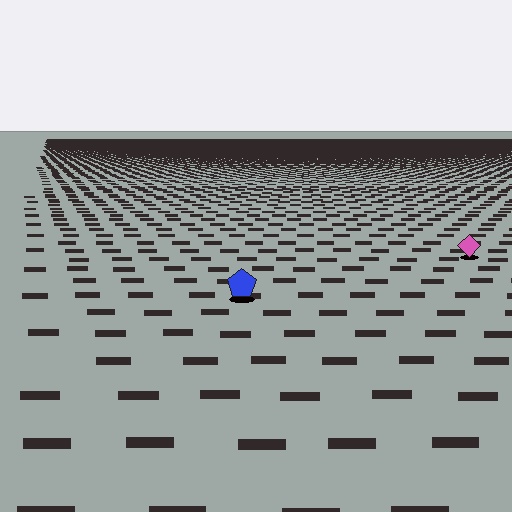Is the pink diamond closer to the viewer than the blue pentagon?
No. The blue pentagon is closer — you can tell from the texture gradient: the ground texture is coarser near it.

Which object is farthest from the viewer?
The pink diamond is farthest from the viewer. It appears smaller and the ground texture around it is denser.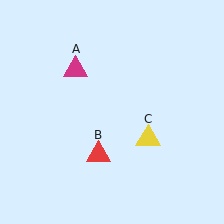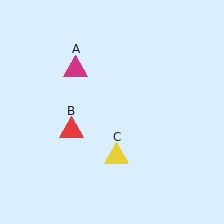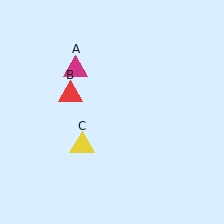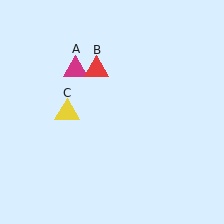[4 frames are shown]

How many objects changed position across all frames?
2 objects changed position: red triangle (object B), yellow triangle (object C).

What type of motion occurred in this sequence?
The red triangle (object B), yellow triangle (object C) rotated clockwise around the center of the scene.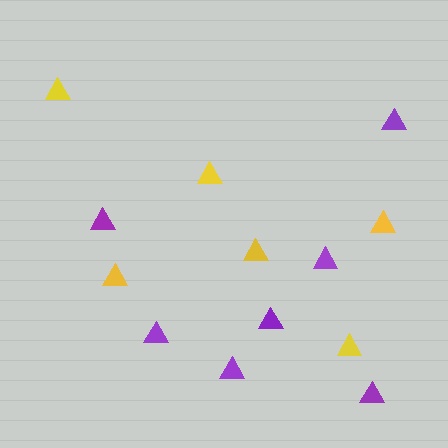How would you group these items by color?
There are 2 groups: one group of purple triangles (7) and one group of yellow triangles (6).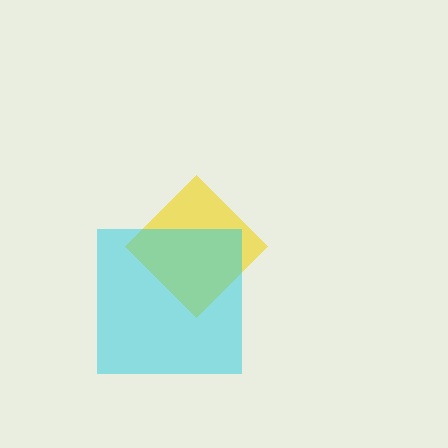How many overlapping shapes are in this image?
There are 2 overlapping shapes in the image.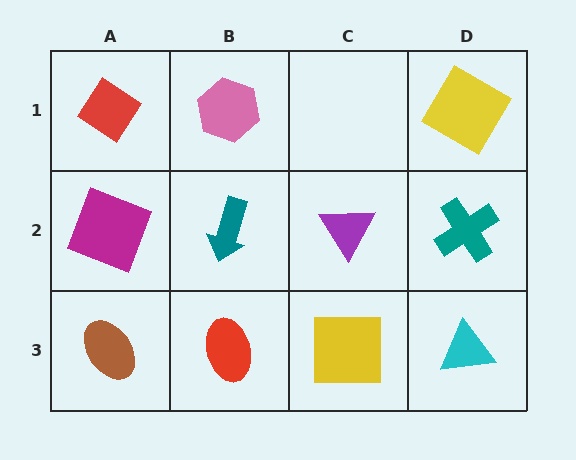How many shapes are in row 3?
4 shapes.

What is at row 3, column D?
A cyan triangle.